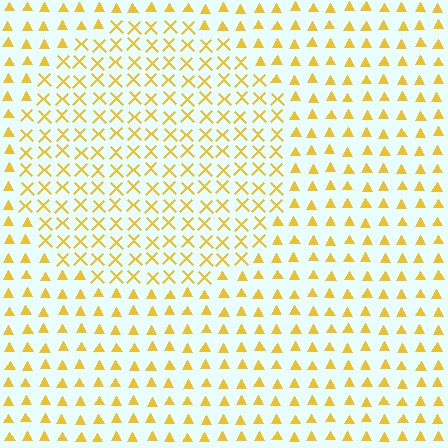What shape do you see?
I see a circle.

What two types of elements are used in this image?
The image uses X marks inside the circle region and triangles outside it.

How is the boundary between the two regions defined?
The boundary is defined by a change in element shape: X marks inside vs. triangles outside. All elements share the same color and spacing.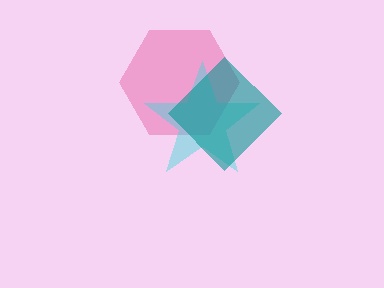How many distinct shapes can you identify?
There are 3 distinct shapes: a pink hexagon, a cyan star, a teal diamond.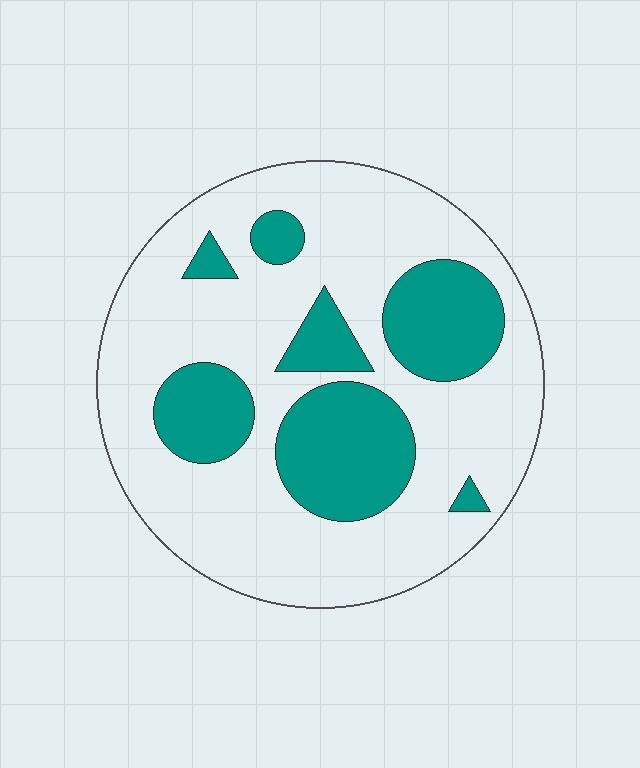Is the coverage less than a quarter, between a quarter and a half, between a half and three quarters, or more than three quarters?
Between a quarter and a half.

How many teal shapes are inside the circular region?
7.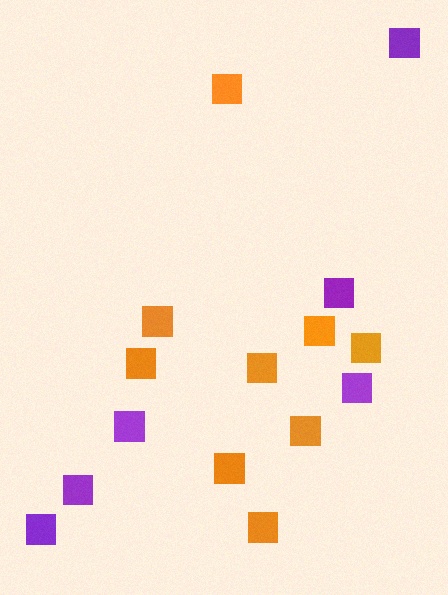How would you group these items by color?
There are 2 groups: one group of purple squares (6) and one group of orange squares (9).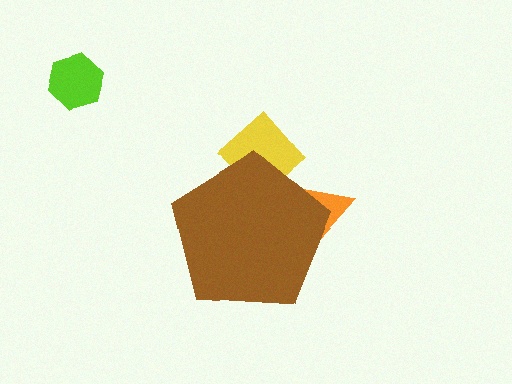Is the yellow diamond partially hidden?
Yes, the yellow diamond is partially hidden behind the brown pentagon.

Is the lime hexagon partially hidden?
No, the lime hexagon is fully visible.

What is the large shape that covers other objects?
A brown pentagon.